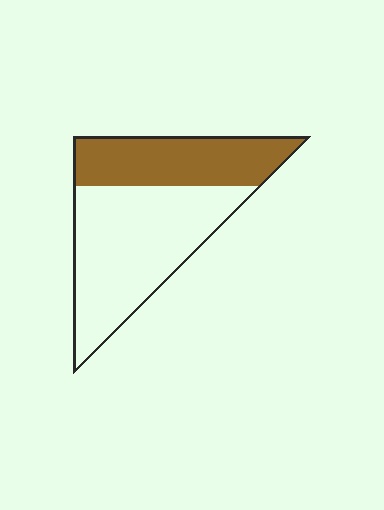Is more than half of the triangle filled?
No.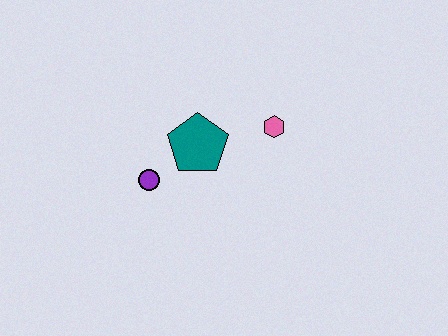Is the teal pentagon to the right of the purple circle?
Yes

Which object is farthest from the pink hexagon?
The purple circle is farthest from the pink hexagon.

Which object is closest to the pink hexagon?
The teal pentagon is closest to the pink hexagon.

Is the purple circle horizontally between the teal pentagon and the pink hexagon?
No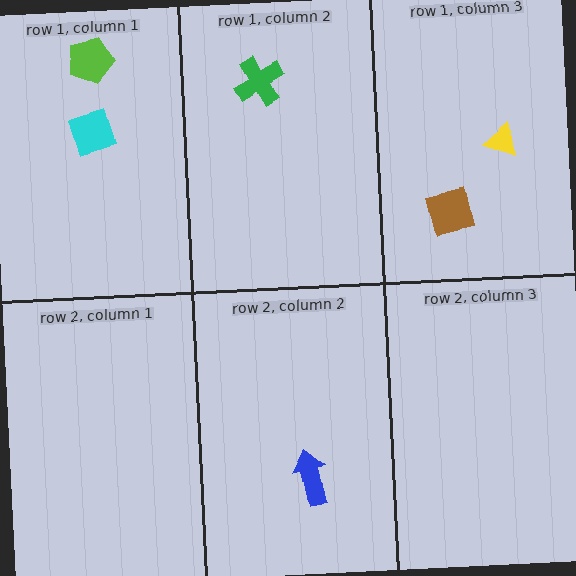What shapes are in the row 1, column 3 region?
The brown square, the yellow triangle.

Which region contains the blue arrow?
The row 2, column 2 region.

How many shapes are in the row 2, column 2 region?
1.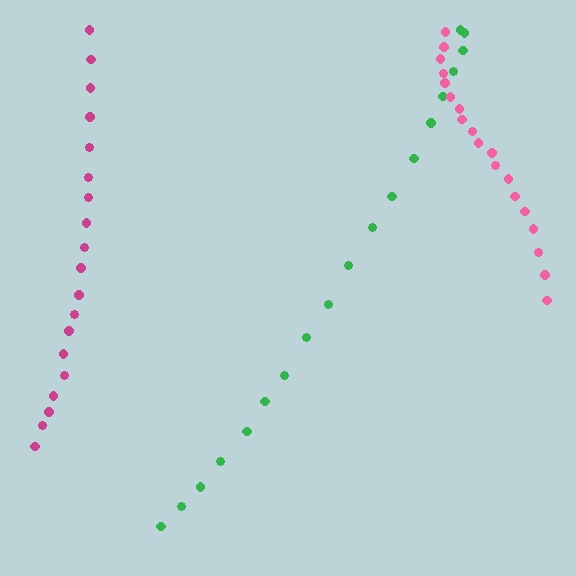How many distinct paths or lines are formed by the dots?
There are 3 distinct paths.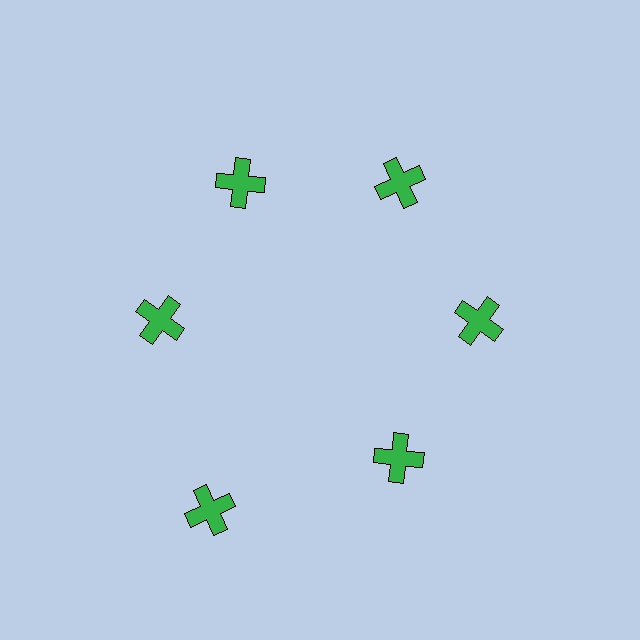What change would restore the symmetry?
The symmetry would be restored by moving it inward, back onto the ring so that all 6 crosses sit at equal angles and equal distance from the center.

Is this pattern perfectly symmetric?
No. The 6 green crosses are arranged in a ring, but one element near the 7 o'clock position is pushed outward from the center, breaking the 6-fold rotational symmetry.